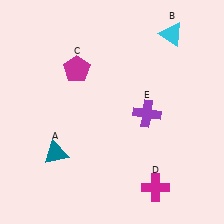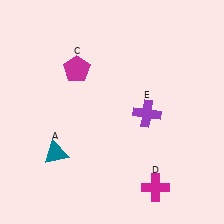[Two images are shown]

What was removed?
The cyan triangle (B) was removed in Image 2.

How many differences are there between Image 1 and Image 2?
There is 1 difference between the two images.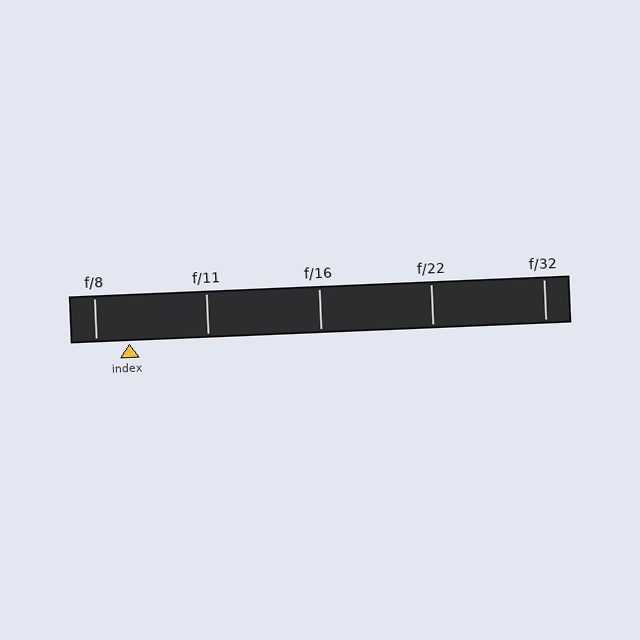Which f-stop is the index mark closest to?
The index mark is closest to f/8.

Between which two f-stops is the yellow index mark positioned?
The index mark is between f/8 and f/11.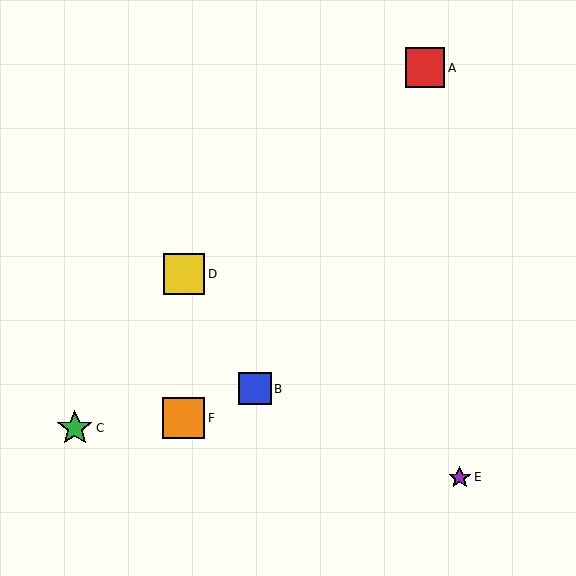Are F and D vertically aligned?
Yes, both are at x≈184.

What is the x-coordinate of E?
Object E is at x≈460.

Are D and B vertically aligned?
No, D is at x≈184 and B is at x≈255.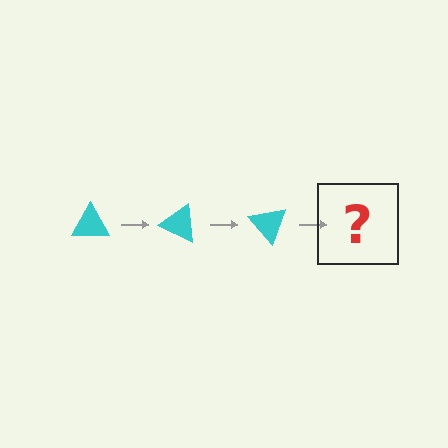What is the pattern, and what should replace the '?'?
The pattern is that the triangle rotates 25 degrees each step. The '?' should be a cyan triangle rotated 75 degrees.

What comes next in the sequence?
The next element should be a cyan triangle rotated 75 degrees.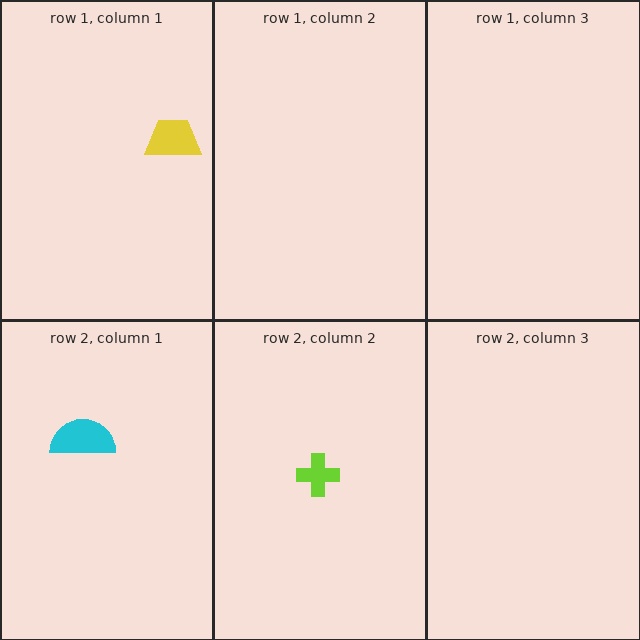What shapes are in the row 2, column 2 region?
The lime cross.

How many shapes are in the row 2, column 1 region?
1.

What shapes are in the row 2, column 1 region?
The cyan semicircle.